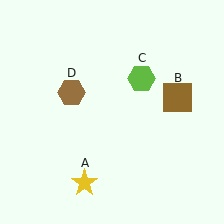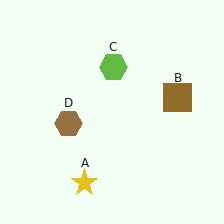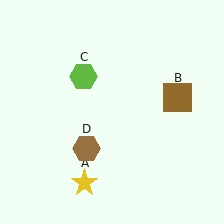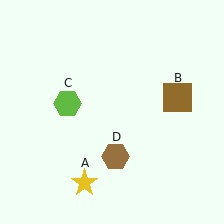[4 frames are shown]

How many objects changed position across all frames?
2 objects changed position: lime hexagon (object C), brown hexagon (object D).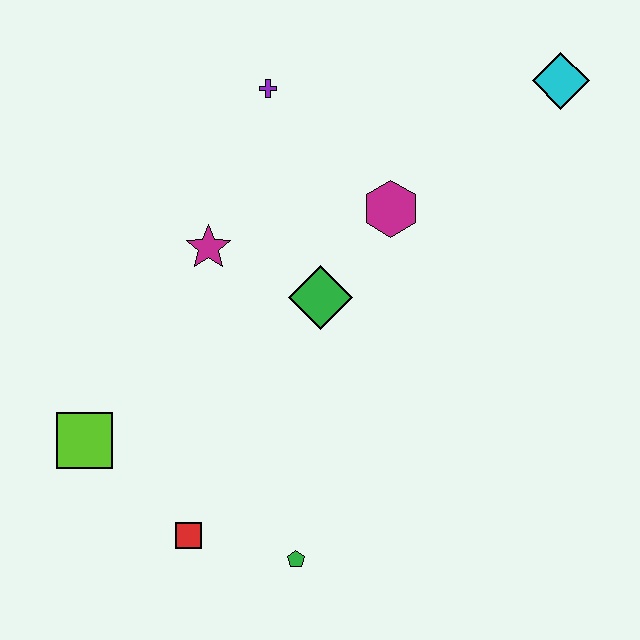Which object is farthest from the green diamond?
The cyan diamond is farthest from the green diamond.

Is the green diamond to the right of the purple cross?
Yes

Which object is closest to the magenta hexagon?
The green diamond is closest to the magenta hexagon.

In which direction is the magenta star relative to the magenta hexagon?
The magenta star is to the left of the magenta hexagon.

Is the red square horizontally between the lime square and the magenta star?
Yes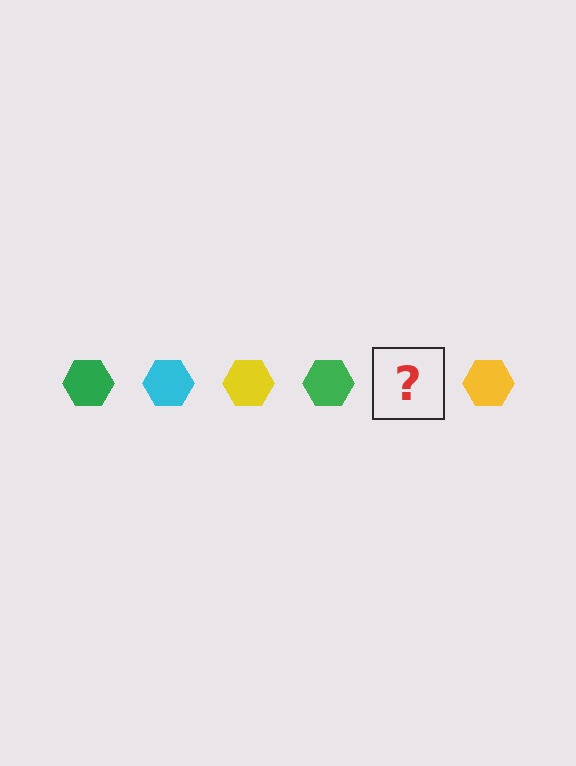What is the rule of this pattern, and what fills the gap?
The rule is that the pattern cycles through green, cyan, yellow hexagons. The gap should be filled with a cyan hexagon.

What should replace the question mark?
The question mark should be replaced with a cyan hexagon.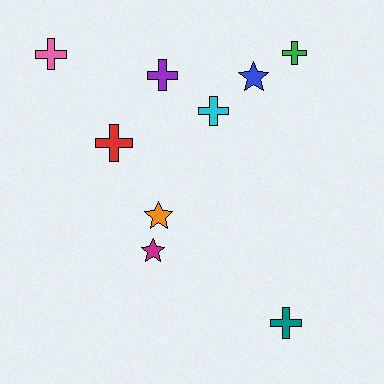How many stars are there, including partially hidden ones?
There are 3 stars.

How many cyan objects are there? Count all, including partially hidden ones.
There is 1 cyan object.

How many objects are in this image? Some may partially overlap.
There are 9 objects.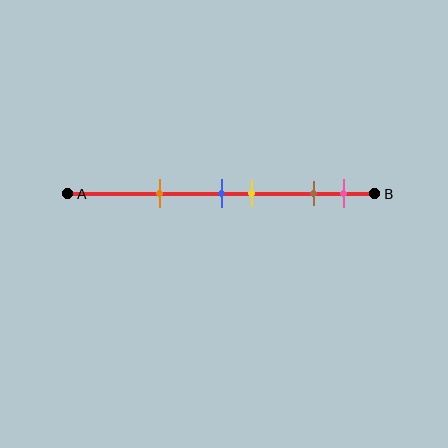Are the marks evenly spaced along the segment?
No, the marks are not evenly spaced.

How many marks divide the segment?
There are 5 marks dividing the segment.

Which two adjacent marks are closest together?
The blue and yellow marks are the closest adjacent pair.